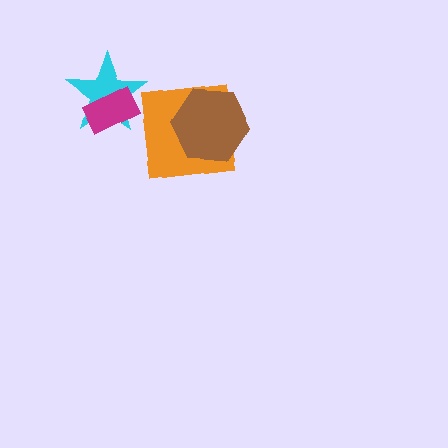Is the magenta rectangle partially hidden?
No, no other shape covers it.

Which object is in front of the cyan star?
The magenta rectangle is in front of the cyan star.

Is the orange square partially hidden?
Yes, it is partially covered by another shape.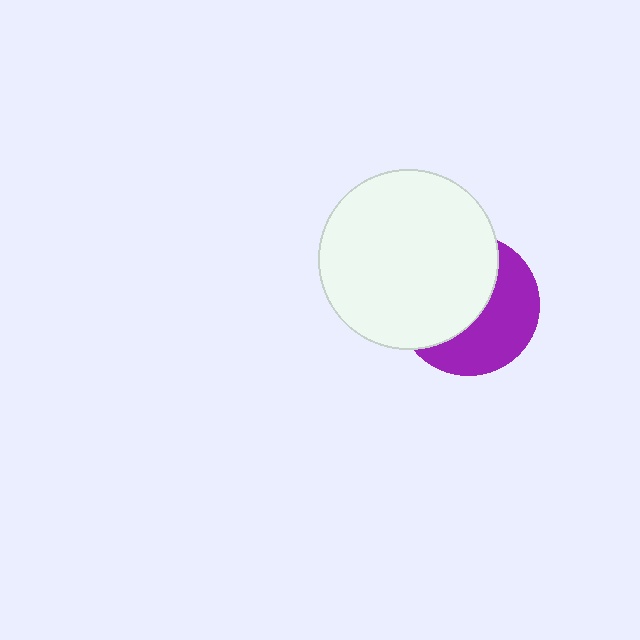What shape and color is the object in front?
The object in front is a white circle.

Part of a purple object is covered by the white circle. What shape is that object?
It is a circle.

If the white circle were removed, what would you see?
You would see the complete purple circle.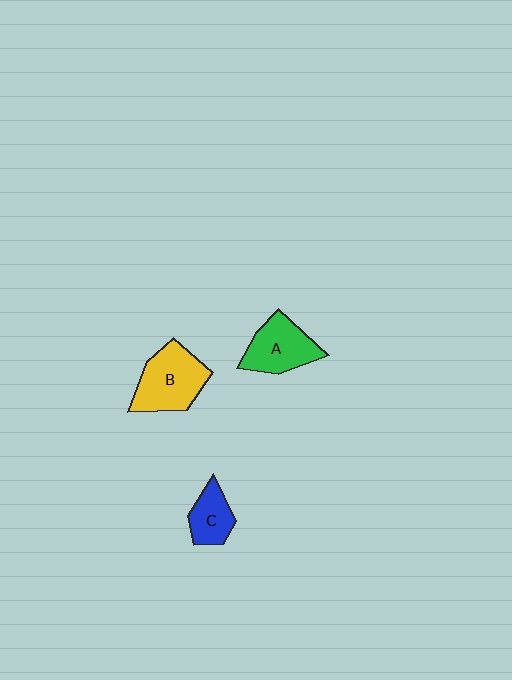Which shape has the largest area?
Shape B (yellow).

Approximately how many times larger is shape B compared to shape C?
Approximately 1.8 times.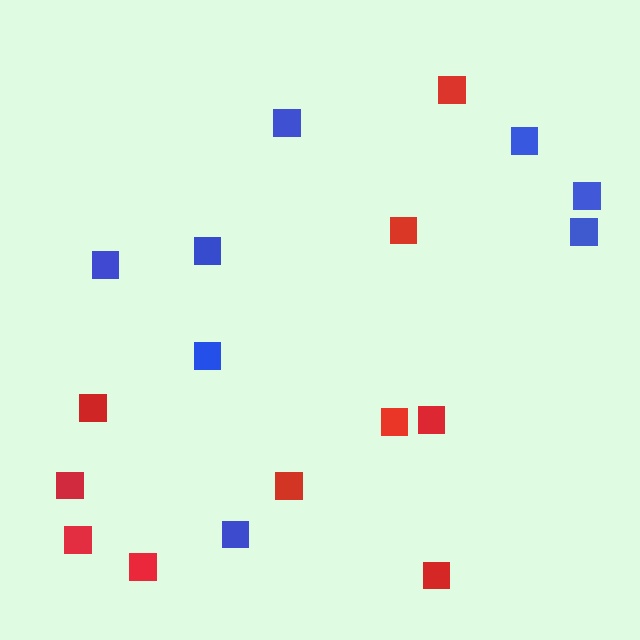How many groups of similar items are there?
There are 2 groups: one group of blue squares (8) and one group of red squares (10).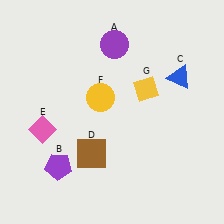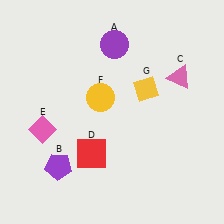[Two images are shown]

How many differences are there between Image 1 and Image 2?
There are 2 differences between the two images.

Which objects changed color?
C changed from blue to pink. D changed from brown to red.